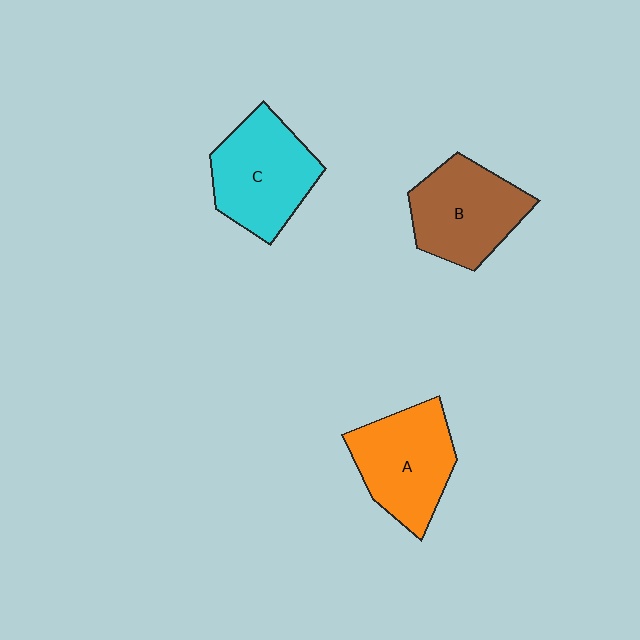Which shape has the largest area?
Shape C (cyan).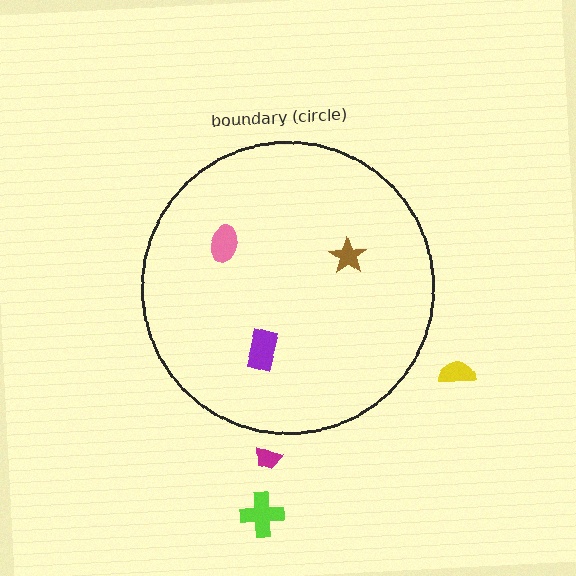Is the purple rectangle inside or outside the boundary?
Inside.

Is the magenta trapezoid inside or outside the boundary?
Outside.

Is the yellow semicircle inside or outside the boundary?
Outside.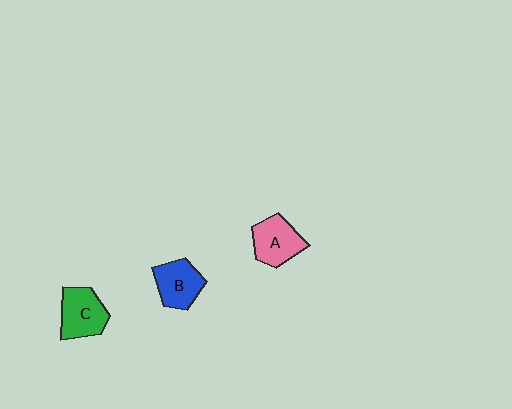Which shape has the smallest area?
Shape B (blue).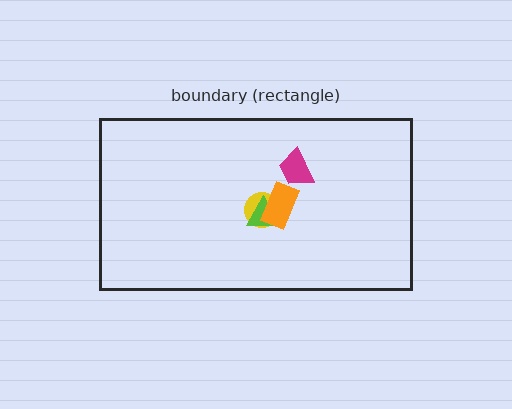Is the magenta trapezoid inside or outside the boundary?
Inside.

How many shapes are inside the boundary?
4 inside, 0 outside.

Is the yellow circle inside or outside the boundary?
Inside.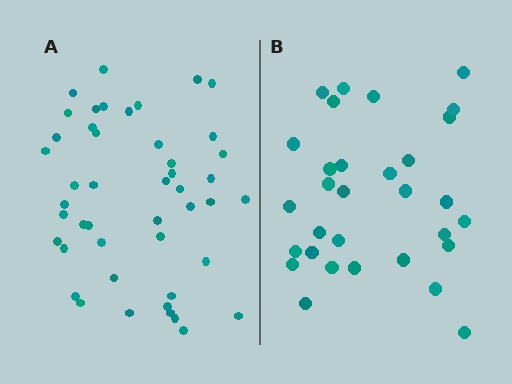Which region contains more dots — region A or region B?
Region A (the left region) has more dots.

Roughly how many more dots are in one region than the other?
Region A has approximately 15 more dots than region B.